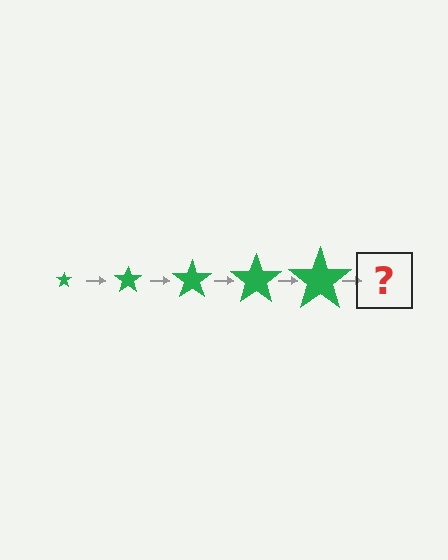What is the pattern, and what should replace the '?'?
The pattern is that the star gets progressively larger each step. The '?' should be a green star, larger than the previous one.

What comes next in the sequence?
The next element should be a green star, larger than the previous one.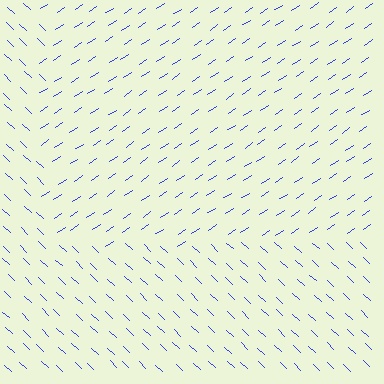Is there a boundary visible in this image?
Yes, there is a texture boundary formed by a change in line orientation.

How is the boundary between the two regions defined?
The boundary is defined purely by a change in line orientation (approximately 77 degrees difference). All lines are the same color and thickness.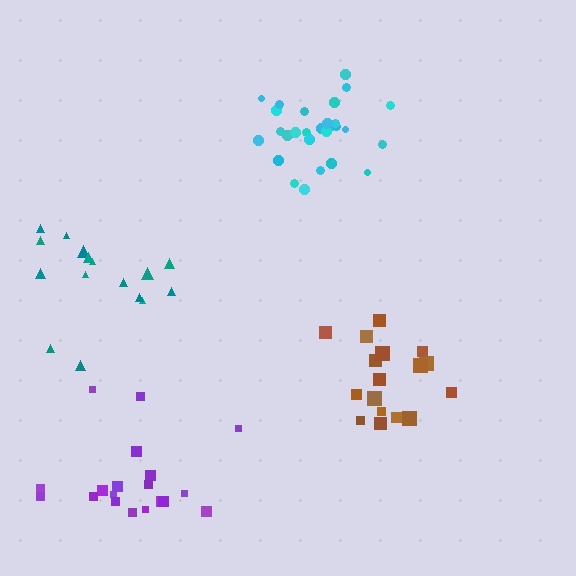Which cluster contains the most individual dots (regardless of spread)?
Cyan (28).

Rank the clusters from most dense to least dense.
cyan, brown, teal, purple.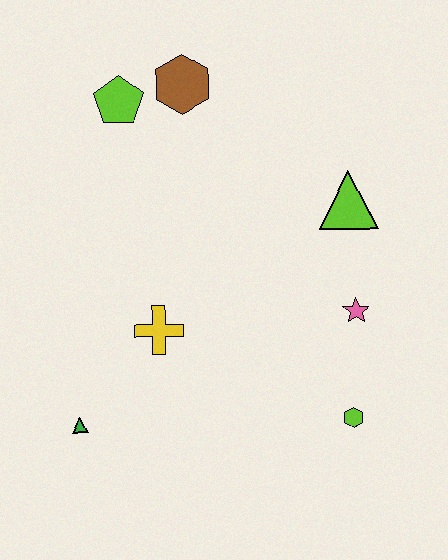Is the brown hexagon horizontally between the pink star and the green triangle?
Yes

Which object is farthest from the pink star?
The lime pentagon is farthest from the pink star.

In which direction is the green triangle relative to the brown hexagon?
The green triangle is below the brown hexagon.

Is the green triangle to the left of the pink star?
Yes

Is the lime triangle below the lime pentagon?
Yes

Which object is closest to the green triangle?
The yellow cross is closest to the green triangle.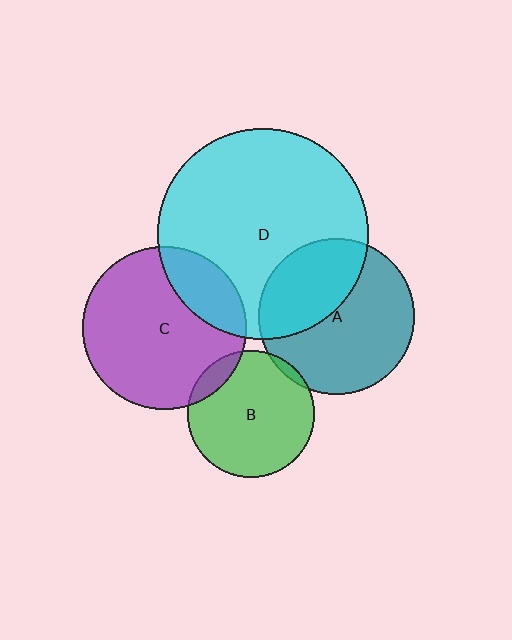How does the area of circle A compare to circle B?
Approximately 1.5 times.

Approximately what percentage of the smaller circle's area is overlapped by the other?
Approximately 10%.